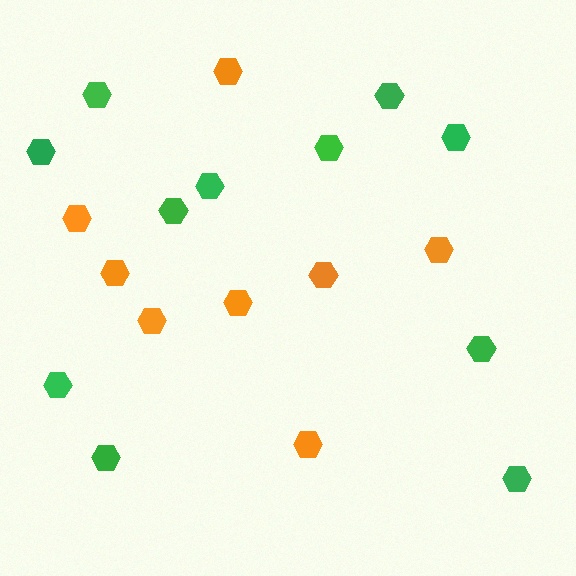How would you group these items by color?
There are 2 groups: one group of orange hexagons (8) and one group of green hexagons (11).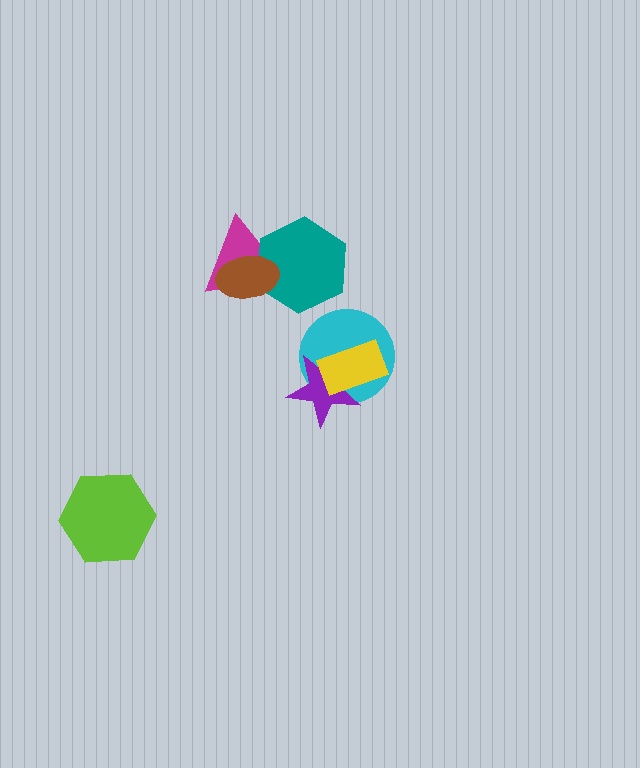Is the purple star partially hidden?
Yes, it is partially covered by another shape.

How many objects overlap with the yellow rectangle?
2 objects overlap with the yellow rectangle.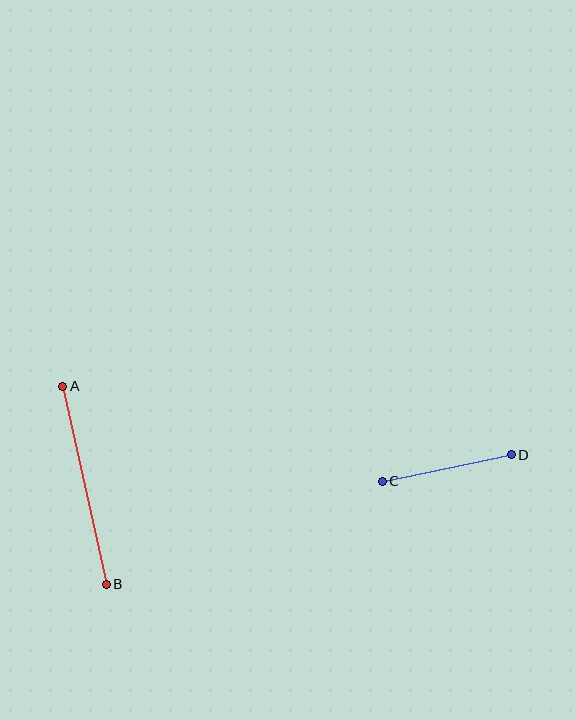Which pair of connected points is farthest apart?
Points A and B are farthest apart.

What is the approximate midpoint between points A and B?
The midpoint is at approximately (84, 485) pixels.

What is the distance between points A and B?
The distance is approximately 203 pixels.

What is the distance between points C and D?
The distance is approximately 132 pixels.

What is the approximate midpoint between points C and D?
The midpoint is at approximately (447, 468) pixels.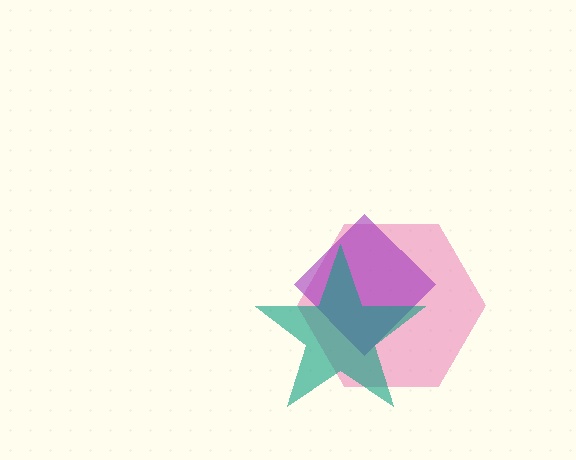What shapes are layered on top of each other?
The layered shapes are: a pink hexagon, a purple diamond, a teal star.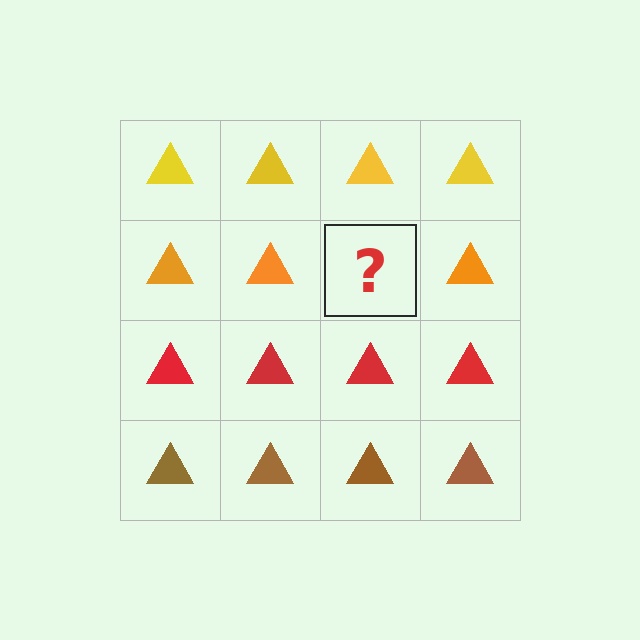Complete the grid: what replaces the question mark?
The question mark should be replaced with an orange triangle.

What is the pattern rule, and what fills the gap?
The rule is that each row has a consistent color. The gap should be filled with an orange triangle.